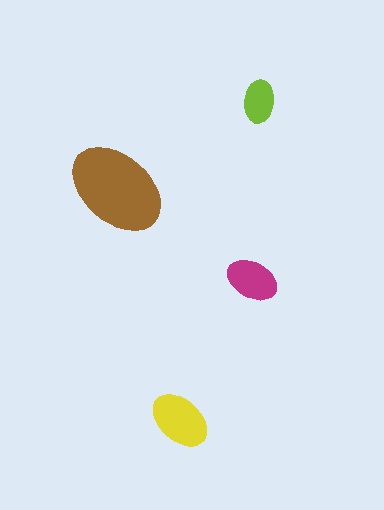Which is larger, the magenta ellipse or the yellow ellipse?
The yellow one.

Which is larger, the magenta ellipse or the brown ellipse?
The brown one.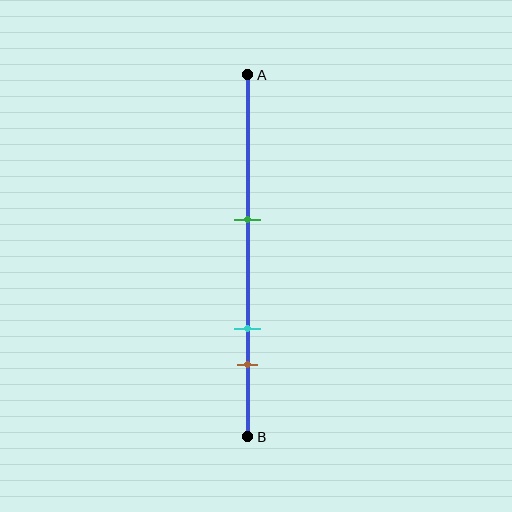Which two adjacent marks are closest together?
The cyan and brown marks are the closest adjacent pair.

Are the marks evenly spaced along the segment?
No, the marks are not evenly spaced.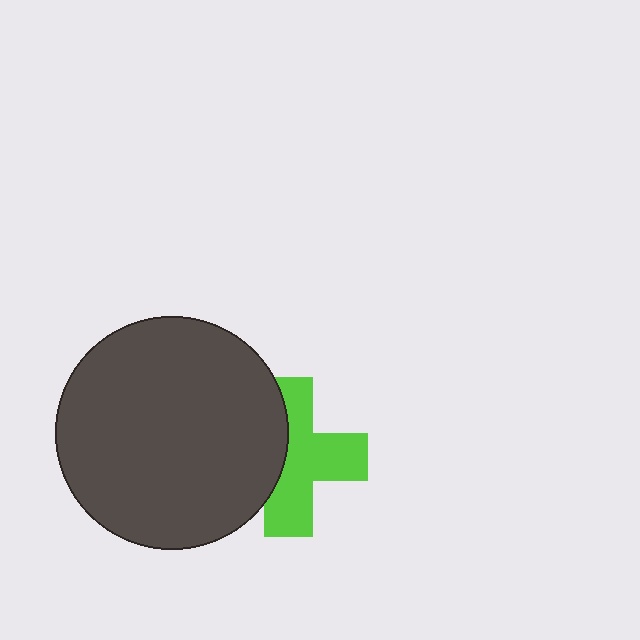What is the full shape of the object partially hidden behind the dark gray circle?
The partially hidden object is a lime cross.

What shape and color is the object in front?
The object in front is a dark gray circle.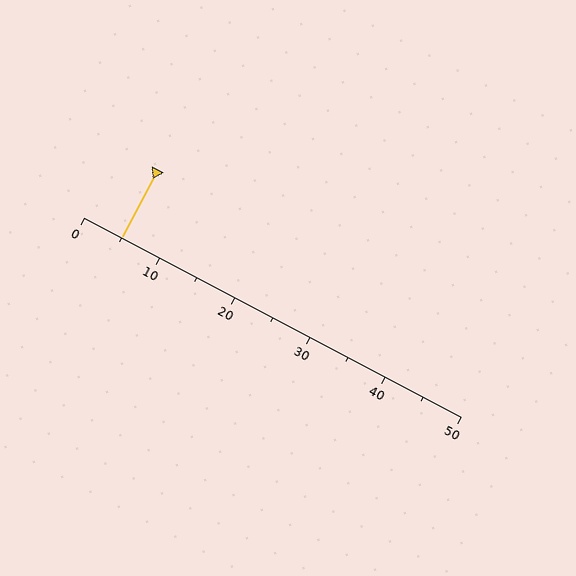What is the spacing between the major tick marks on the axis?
The major ticks are spaced 10 apart.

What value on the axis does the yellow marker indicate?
The marker indicates approximately 5.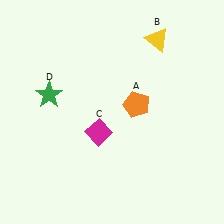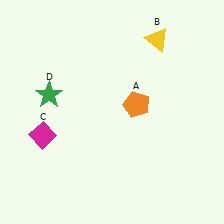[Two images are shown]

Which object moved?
The magenta diamond (C) moved left.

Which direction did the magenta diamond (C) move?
The magenta diamond (C) moved left.